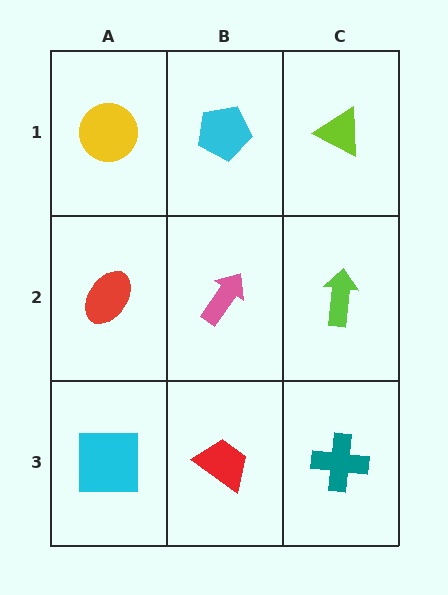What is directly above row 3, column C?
A lime arrow.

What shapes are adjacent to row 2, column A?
A yellow circle (row 1, column A), a cyan square (row 3, column A), a pink arrow (row 2, column B).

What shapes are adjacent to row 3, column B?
A pink arrow (row 2, column B), a cyan square (row 3, column A), a teal cross (row 3, column C).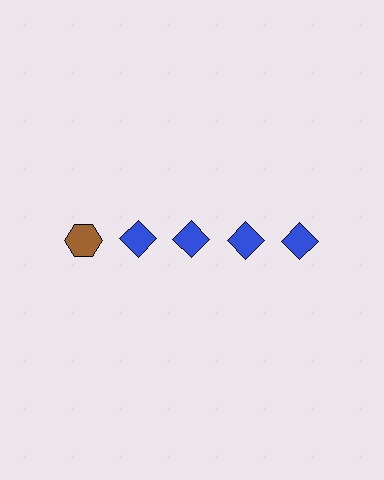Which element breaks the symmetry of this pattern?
The brown hexagon in the top row, leftmost column breaks the symmetry. All other shapes are blue diamonds.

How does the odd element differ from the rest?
It differs in both color (brown instead of blue) and shape (hexagon instead of diamond).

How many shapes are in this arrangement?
There are 5 shapes arranged in a grid pattern.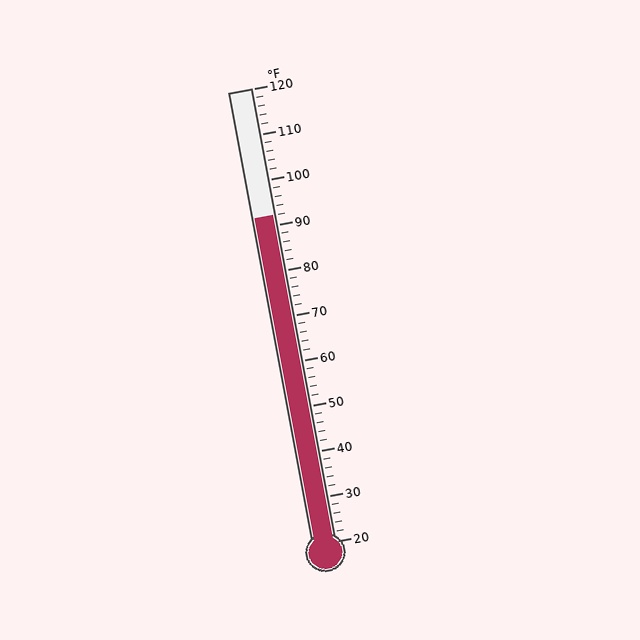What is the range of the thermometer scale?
The thermometer scale ranges from 20°F to 120°F.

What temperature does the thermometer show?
The thermometer shows approximately 92°F.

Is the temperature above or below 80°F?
The temperature is above 80°F.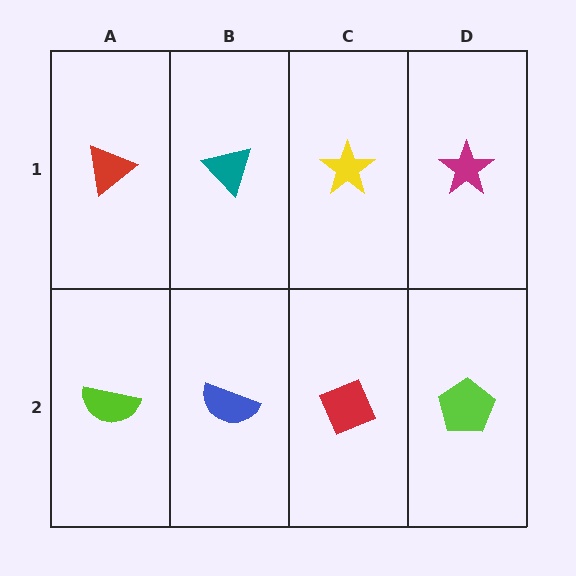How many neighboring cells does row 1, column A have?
2.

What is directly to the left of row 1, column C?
A teal triangle.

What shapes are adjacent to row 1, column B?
A blue semicircle (row 2, column B), a red triangle (row 1, column A), a yellow star (row 1, column C).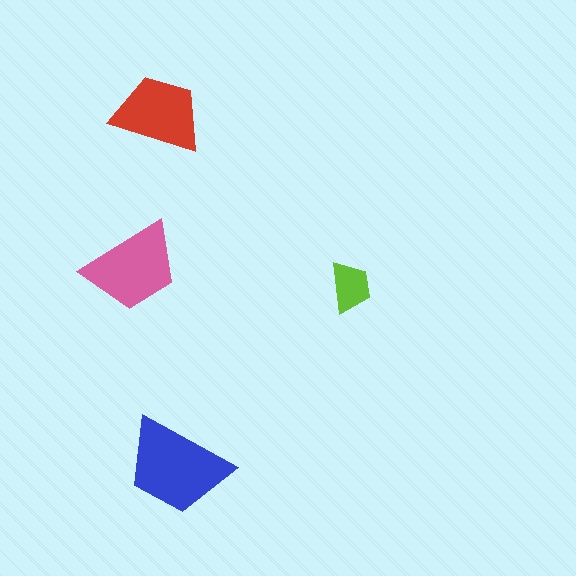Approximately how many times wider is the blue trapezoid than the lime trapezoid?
About 2 times wider.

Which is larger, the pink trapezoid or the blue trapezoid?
The blue one.